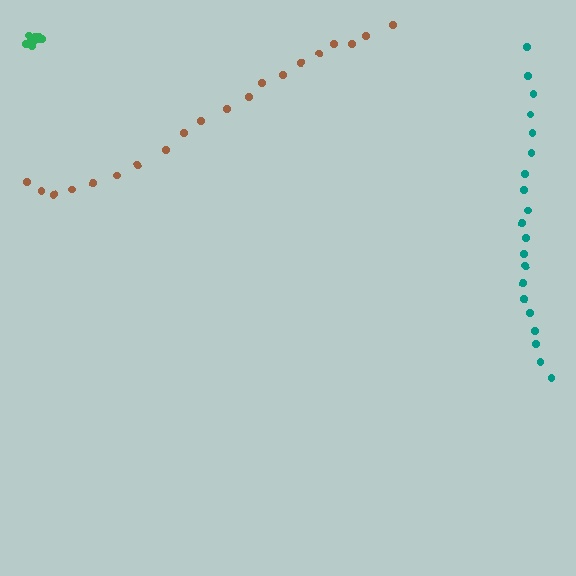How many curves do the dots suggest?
There are 3 distinct paths.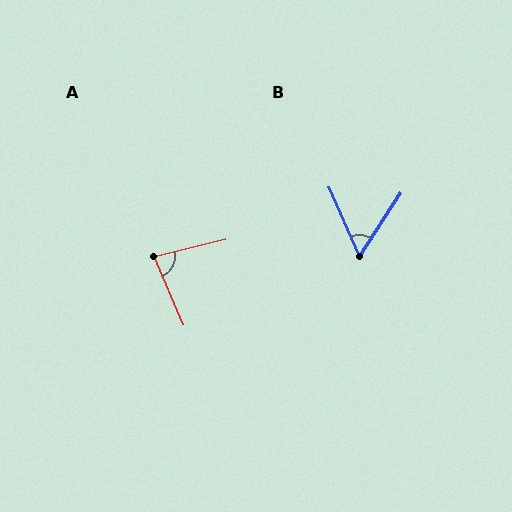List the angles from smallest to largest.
B (56°), A (80°).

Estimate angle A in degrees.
Approximately 80 degrees.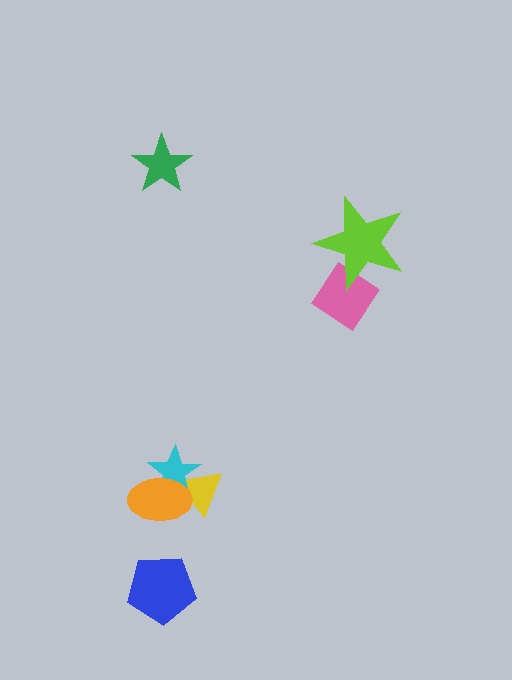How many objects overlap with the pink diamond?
1 object overlaps with the pink diamond.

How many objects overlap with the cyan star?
2 objects overlap with the cyan star.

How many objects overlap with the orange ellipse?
2 objects overlap with the orange ellipse.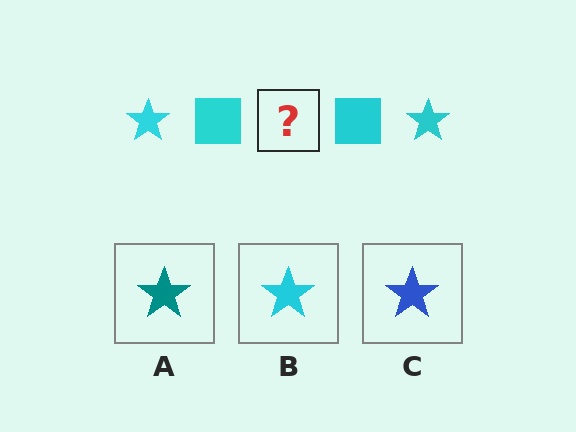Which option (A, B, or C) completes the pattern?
B.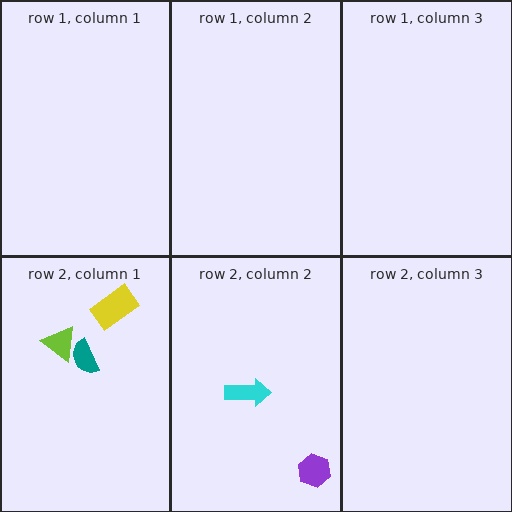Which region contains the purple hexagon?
The row 2, column 2 region.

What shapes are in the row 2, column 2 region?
The purple hexagon, the cyan arrow.